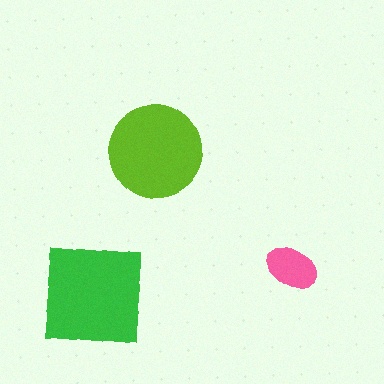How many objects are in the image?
There are 3 objects in the image.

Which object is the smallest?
The pink ellipse.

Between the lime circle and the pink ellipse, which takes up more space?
The lime circle.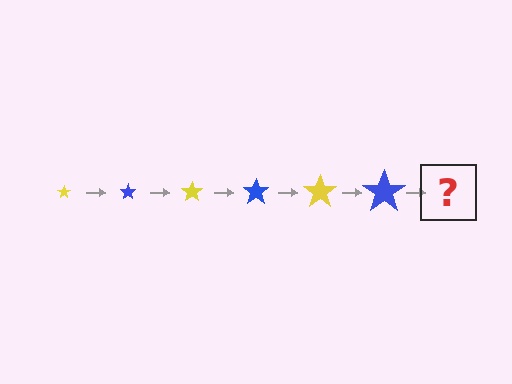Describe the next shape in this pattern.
It should be a yellow star, larger than the previous one.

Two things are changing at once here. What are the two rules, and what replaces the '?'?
The two rules are that the star grows larger each step and the color cycles through yellow and blue. The '?' should be a yellow star, larger than the previous one.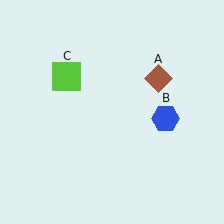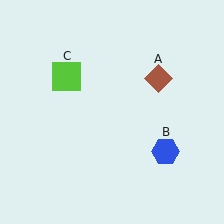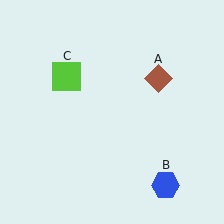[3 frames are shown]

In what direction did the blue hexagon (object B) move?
The blue hexagon (object B) moved down.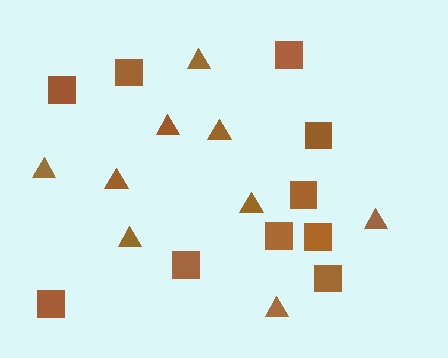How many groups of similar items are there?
There are 2 groups: one group of triangles (9) and one group of squares (10).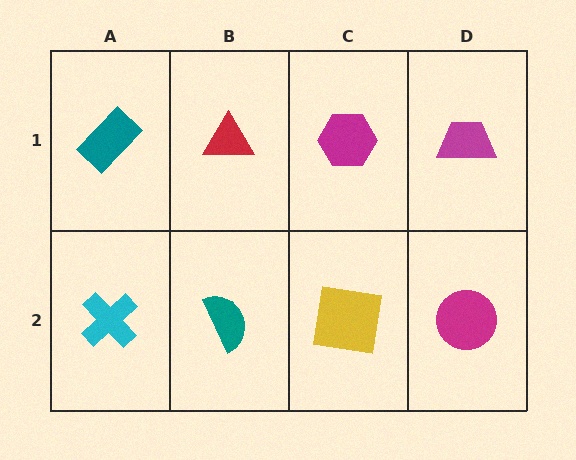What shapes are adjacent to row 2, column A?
A teal rectangle (row 1, column A), a teal semicircle (row 2, column B).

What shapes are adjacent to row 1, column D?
A magenta circle (row 2, column D), a magenta hexagon (row 1, column C).